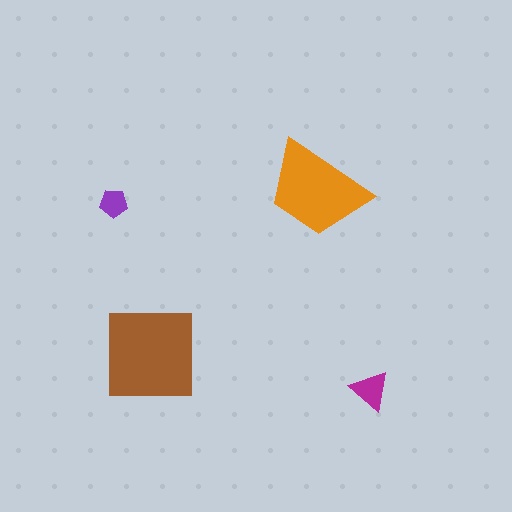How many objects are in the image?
There are 4 objects in the image.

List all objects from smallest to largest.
The purple pentagon, the magenta triangle, the orange trapezoid, the brown square.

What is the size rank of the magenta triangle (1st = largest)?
3rd.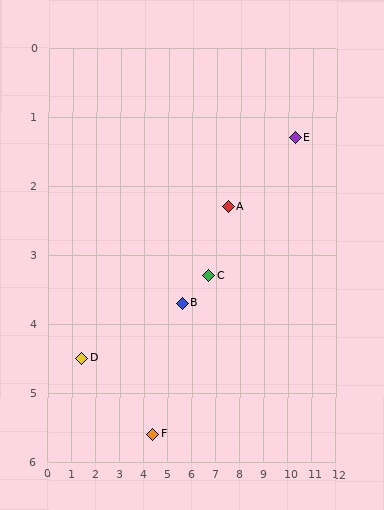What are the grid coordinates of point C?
Point C is at approximately (6.7, 3.3).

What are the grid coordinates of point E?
Point E is at approximately (10.3, 1.3).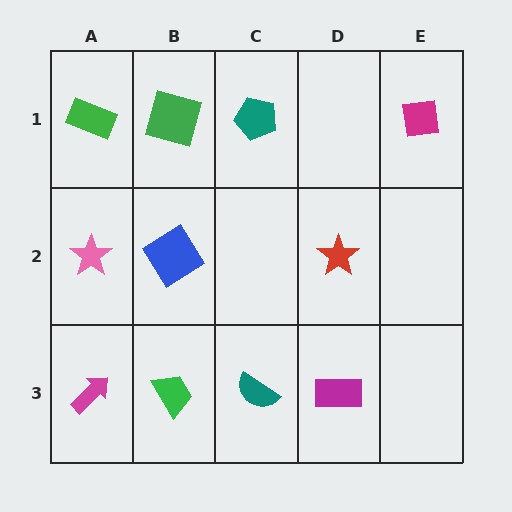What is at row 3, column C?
A teal semicircle.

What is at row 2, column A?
A pink star.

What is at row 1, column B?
A green square.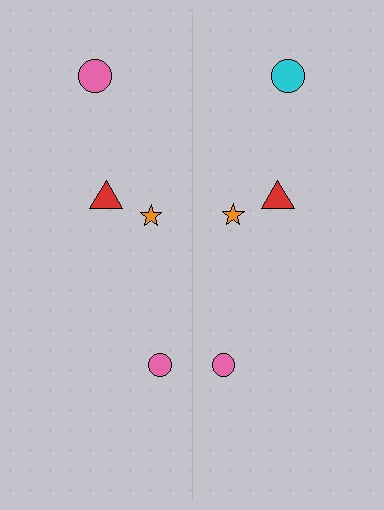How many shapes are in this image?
There are 8 shapes in this image.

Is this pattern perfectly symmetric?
No, the pattern is not perfectly symmetric. The cyan circle on the right side breaks the symmetry — its mirror counterpart is pink.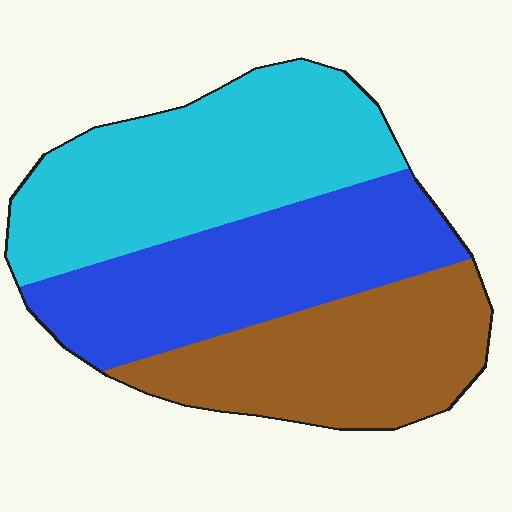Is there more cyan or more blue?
Cyan.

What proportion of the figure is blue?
Blue takes up about one third (1/3) of the figure.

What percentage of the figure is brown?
Brown covers 29% of the figure.